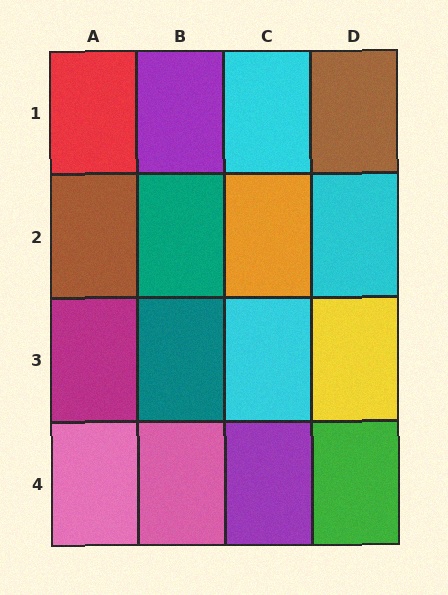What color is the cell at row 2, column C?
Orange.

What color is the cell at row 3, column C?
Cyan.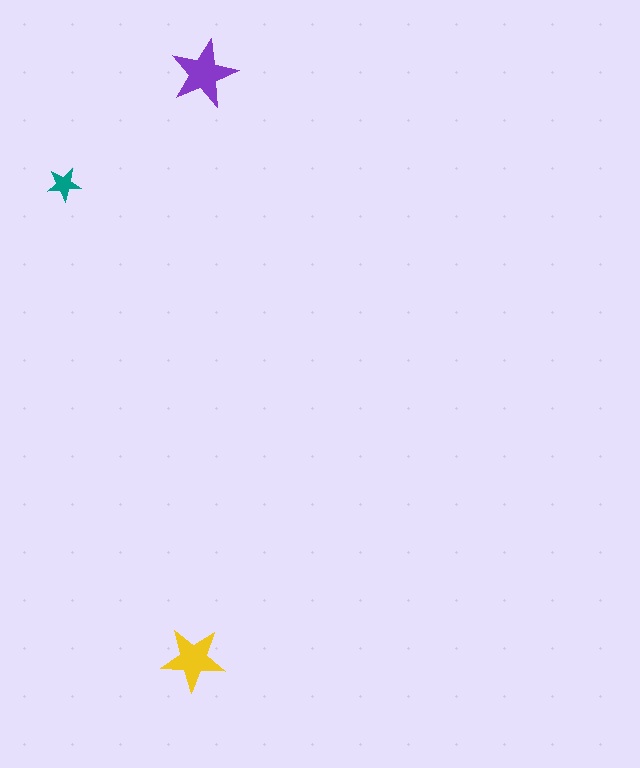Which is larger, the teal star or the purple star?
The purple one.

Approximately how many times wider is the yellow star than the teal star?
About 2 times wider.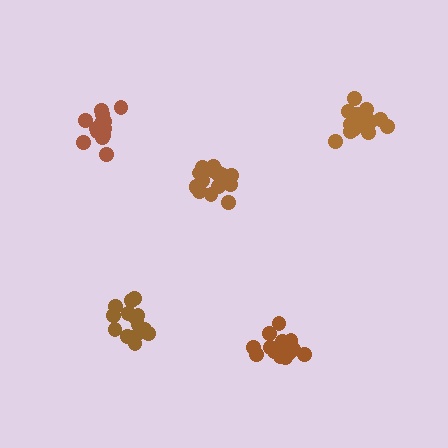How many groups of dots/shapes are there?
There are 5 groups.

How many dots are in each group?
Group 1: 20 dots, Group 2: 14 dots, Group 3: 14 dots, Group 4: 16 dots, Group 5: 19 dots (83 total).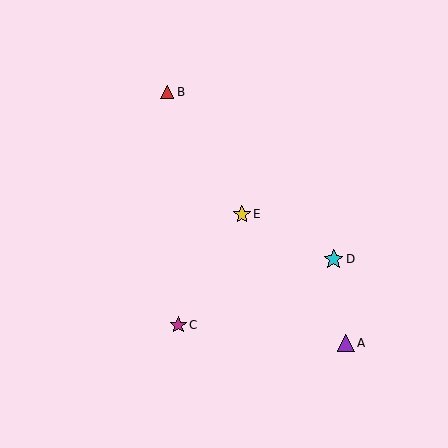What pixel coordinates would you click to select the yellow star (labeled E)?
Click at (242, 214) to select the yellow star E.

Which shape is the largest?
The cyan star (labeled D) is the largest.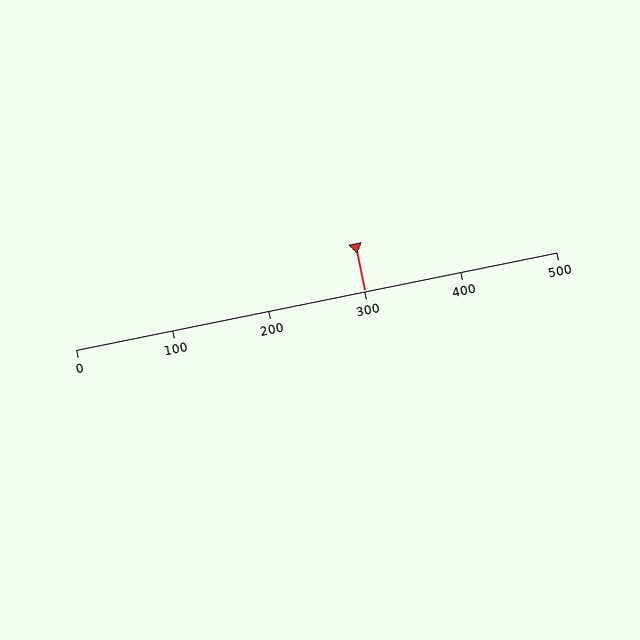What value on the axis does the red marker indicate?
The marker indicates approximately 300.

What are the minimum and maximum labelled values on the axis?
The axis runs from 0 to 500.